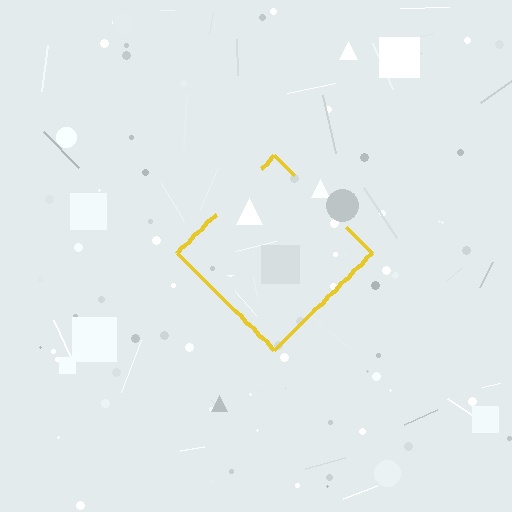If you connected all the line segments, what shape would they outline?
They would outline a diamond.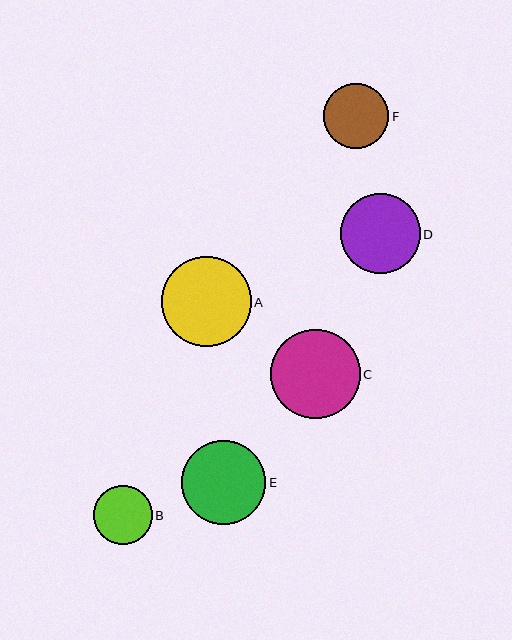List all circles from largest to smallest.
From largest to smallest: C, A, E, D, F, B.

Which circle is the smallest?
Circle B is the smallest with a size of approximately 59 pixels.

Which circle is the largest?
Circle C is the largest with a size of approximately 90 pixels.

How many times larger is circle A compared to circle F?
Circle A is approximately 1.4 times the size of circle F.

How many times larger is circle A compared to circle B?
Circle A is approximately 1.5 times the size of circle B.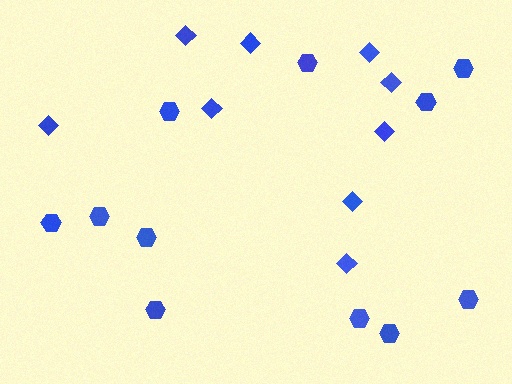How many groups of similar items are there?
There are 2 groups: one group of hexagons (11) and one group of diamonds (9).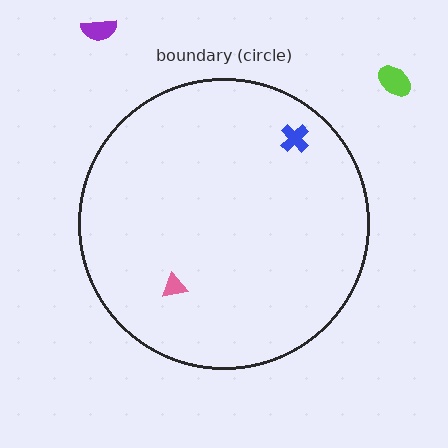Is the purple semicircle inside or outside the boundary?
Outside.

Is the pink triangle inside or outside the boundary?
Inside.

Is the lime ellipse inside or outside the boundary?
Outside.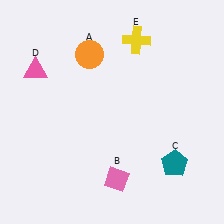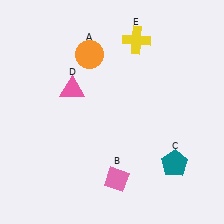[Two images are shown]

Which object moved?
The pink triangle (D) moved right.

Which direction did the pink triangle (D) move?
The pink triangle (D) moved right.